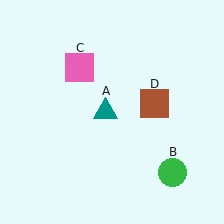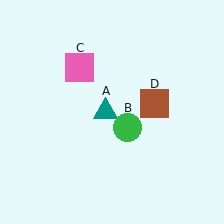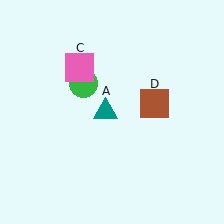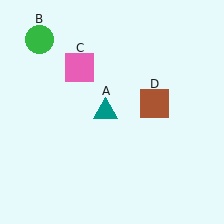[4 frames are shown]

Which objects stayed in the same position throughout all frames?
Teal triangle (object A) and pink square (object C) and brown square (object D) remained stationary.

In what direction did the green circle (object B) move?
The green circle (object B) moved up and to the left.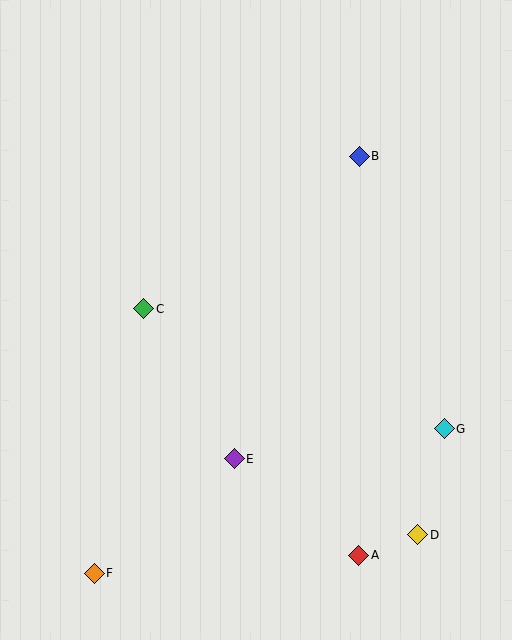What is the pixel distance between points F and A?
The distance between F and A is 265 pixels.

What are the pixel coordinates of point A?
Point A is at (359, 555).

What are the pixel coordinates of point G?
Point G is at (444, 429).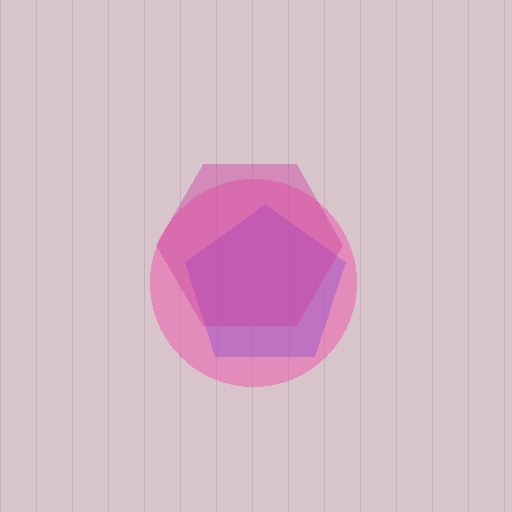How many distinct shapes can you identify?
There are 3 distinct shapes: a blue pentagon, a pink circle, a magenta hexagon.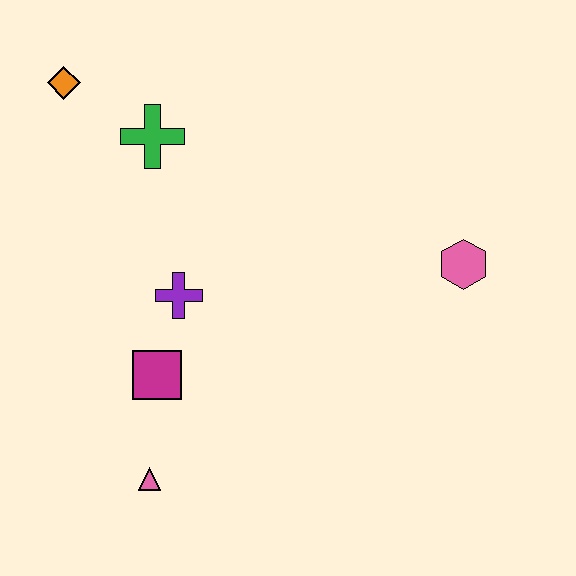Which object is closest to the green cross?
The orange diamond is closest to the green cross.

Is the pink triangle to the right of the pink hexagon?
No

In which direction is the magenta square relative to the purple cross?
The magenta square is below the purple cross.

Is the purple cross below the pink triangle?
No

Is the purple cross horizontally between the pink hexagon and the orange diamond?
Yes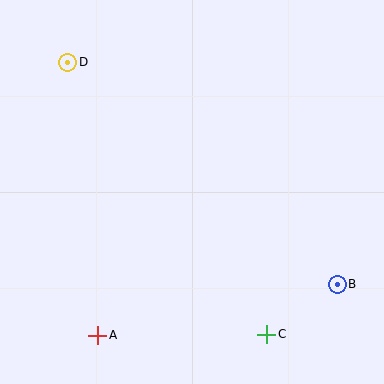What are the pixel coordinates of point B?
Point B is at (337, 284).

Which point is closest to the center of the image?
Point C at (267, 334) is closest to the center.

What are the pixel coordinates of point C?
Point C is at (267, 334).